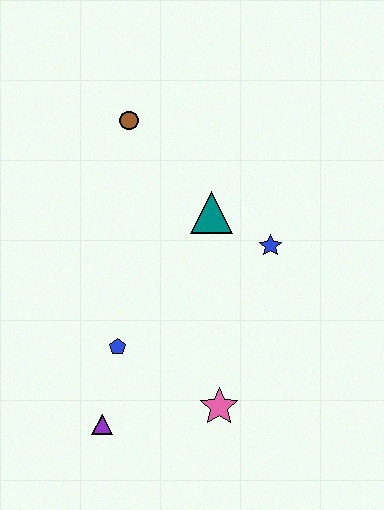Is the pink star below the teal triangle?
Yes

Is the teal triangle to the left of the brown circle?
No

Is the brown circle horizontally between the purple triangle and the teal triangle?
Yes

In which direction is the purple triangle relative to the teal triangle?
The purple triangle is below the teal triangle.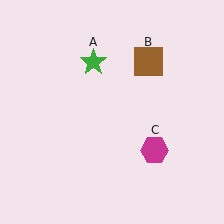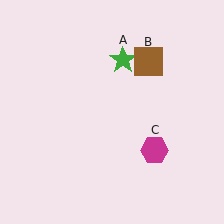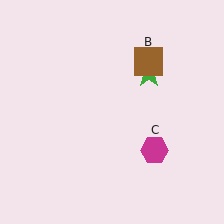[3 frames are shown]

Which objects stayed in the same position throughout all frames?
Brown square (object B) and magenta hexagon (object C) remained stationary.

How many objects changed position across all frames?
1 object changed position: green star (object A).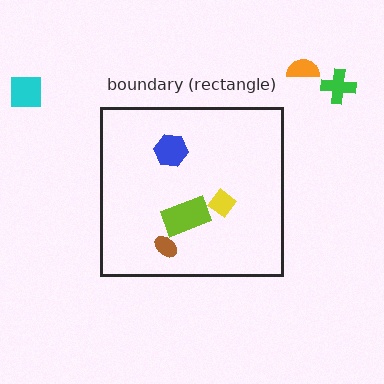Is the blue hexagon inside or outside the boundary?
Inside.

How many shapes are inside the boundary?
4 inside, 3 outside.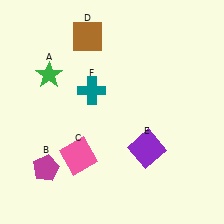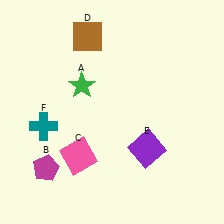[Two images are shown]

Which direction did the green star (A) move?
The green star (A) moved right.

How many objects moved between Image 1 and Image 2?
2 objects moved between the two images.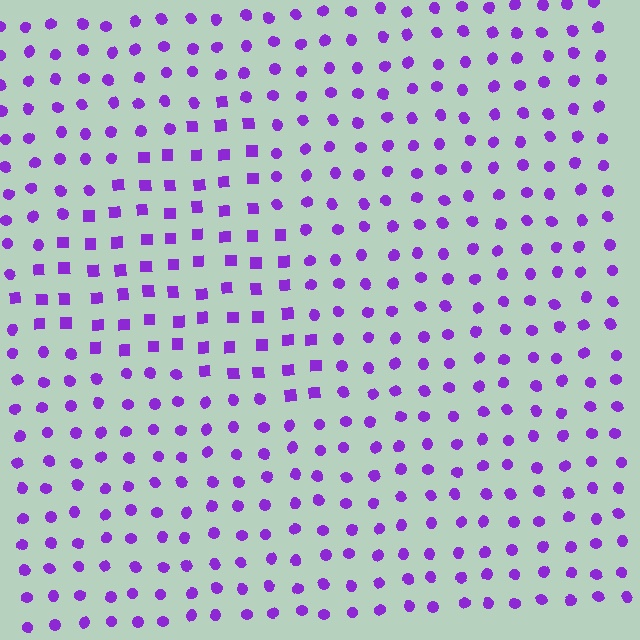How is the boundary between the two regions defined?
The boundary is defined by a change in element shape: squares inside vs. circles outside. All elements share the same color and spacing.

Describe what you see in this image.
The image is filled with small purple elements arranged in a uniform grid. A triangle-shaped region contains squares, while the surrounding area contains circles. The boundary is defined purely by the change in element shape.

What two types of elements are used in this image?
The image uses squares inside the triangle region and circles outside it.